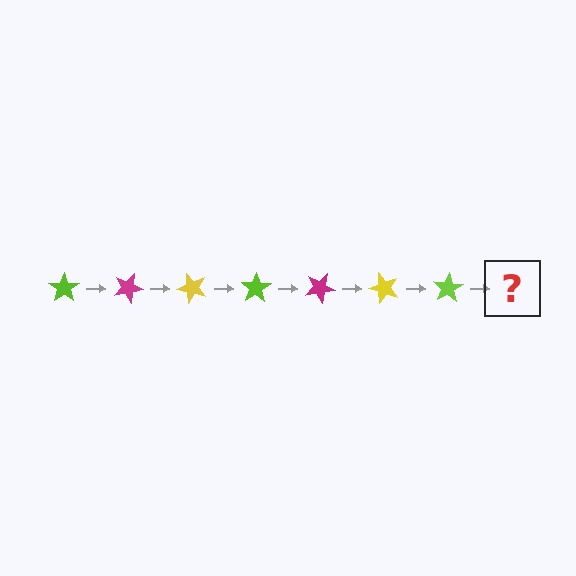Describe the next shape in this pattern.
It should be a magenta star, rotated 175 degrees from the start.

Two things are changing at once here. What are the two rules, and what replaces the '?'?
The two rules are that it rotates 25 degrees each step and the color cycles through lime, magenta, and yellow. The '?' should be a magenta star, rotated 175 degrees from the start.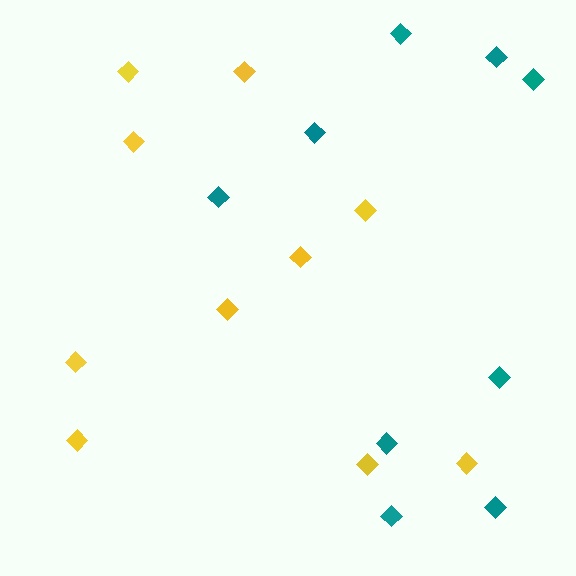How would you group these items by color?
There are 2 groups: one group of yellow diamonds (10) and one group of teal diamonds (9).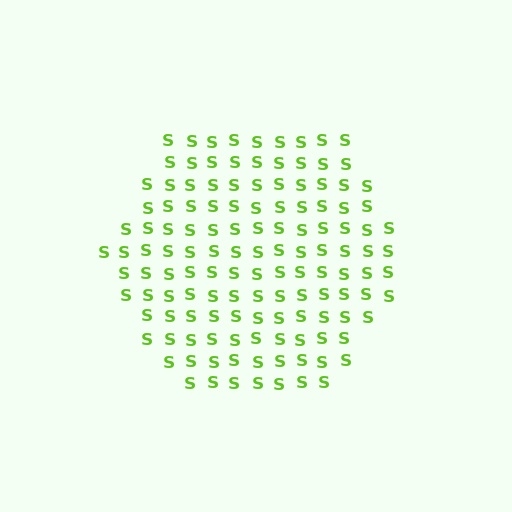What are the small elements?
The small elements are letter S's.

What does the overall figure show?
The overall figure shows a hexagon.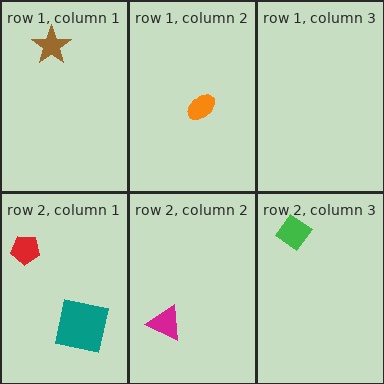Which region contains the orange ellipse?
The row 1, column 2 region.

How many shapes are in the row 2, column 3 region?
1.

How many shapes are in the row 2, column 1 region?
2.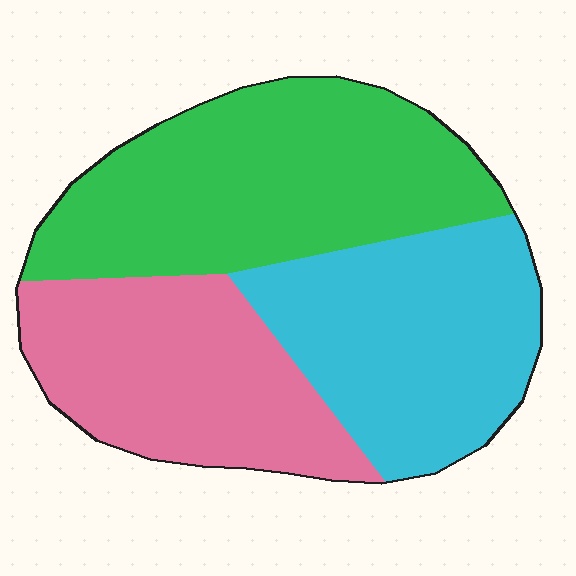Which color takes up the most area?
Green, at roughly 40%.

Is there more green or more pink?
Green.